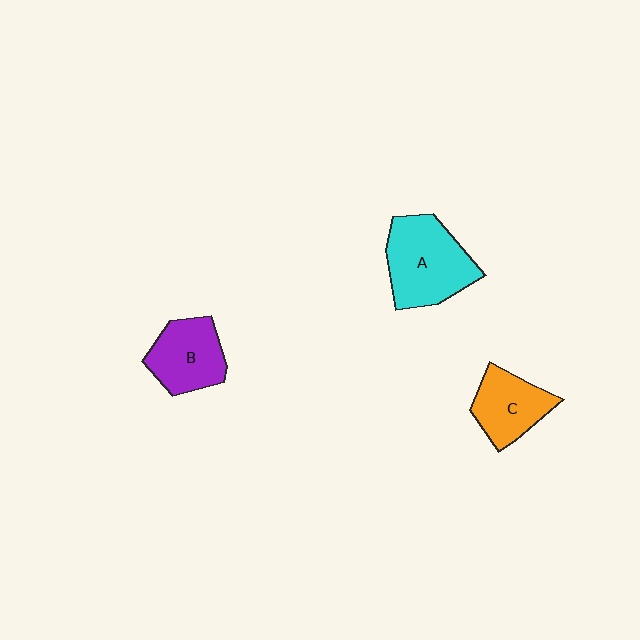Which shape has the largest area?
Shape A (cyan).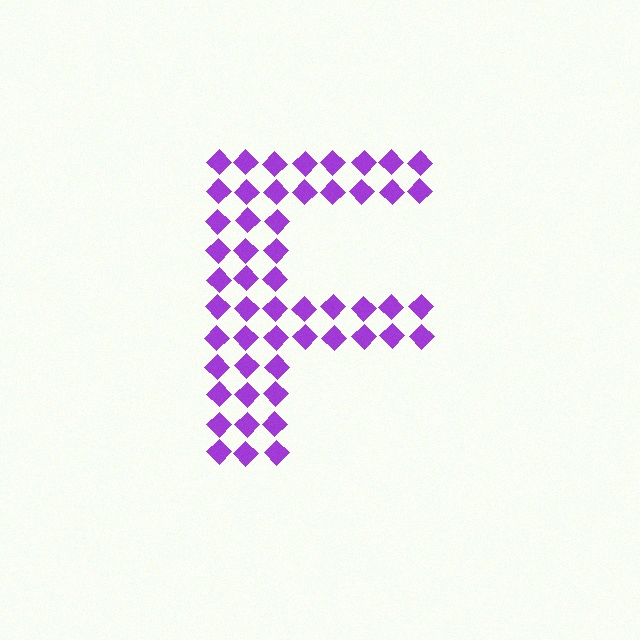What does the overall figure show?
The overall figure shows the letter F.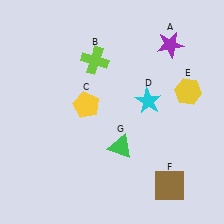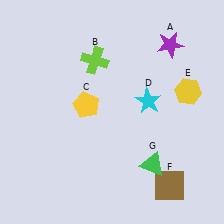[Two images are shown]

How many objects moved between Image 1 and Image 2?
1 object moved between the two images.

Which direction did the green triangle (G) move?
The green triangle (G) moved right.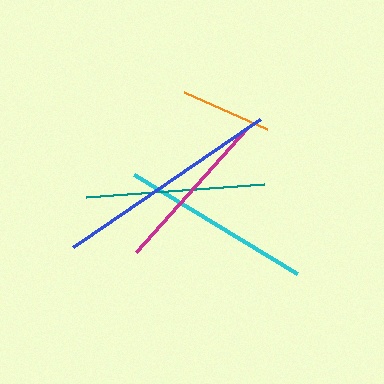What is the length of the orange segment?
The orange segment is approximately 91 pixels long.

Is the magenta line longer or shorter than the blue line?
The blue line is longer than the magenta line.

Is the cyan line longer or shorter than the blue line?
The blue line is longer than the cyan line.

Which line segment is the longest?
The blue line is the longest at approximately 227 pixels.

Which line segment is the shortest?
The orange line is the shortest at approximately 91 pixels.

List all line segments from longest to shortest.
From longest to shortest: blue, cyan, teal, magenta, orange.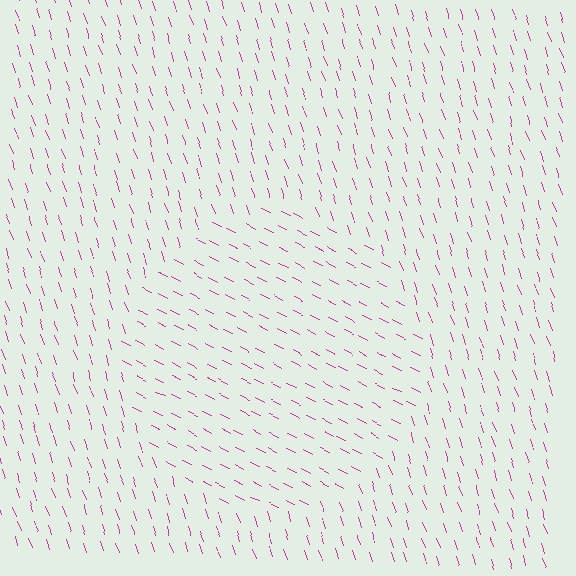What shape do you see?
I see a circle.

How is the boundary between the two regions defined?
The boundary is defined purely by a change in line orientation (approximately 45 degrees difference). All lines are the same color and thickness.